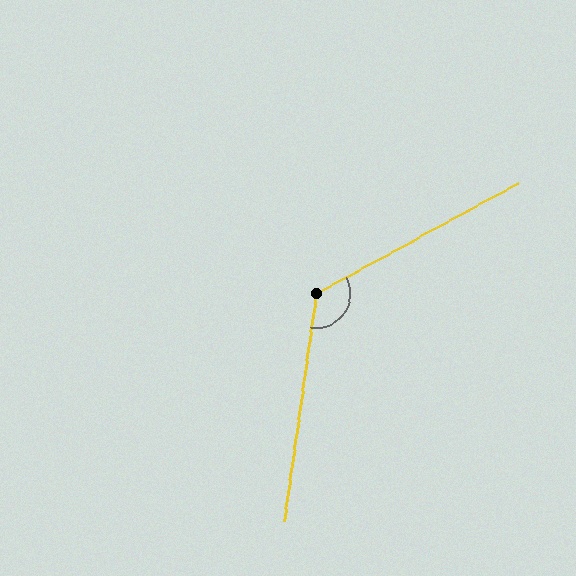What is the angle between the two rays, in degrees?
Approximately 127 degrees.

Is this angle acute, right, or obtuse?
It is obtuse.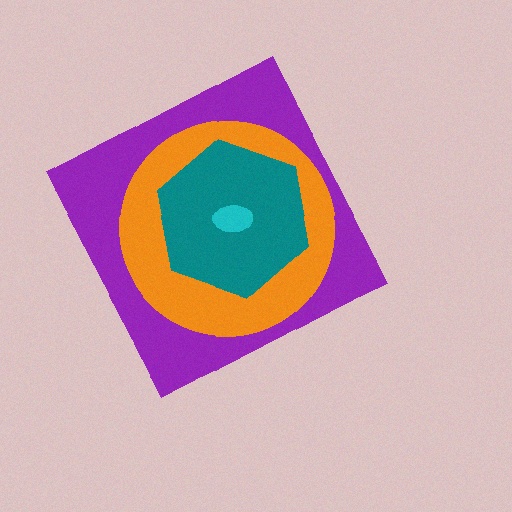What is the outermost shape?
The purple diamond.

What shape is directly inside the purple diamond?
The orange circle.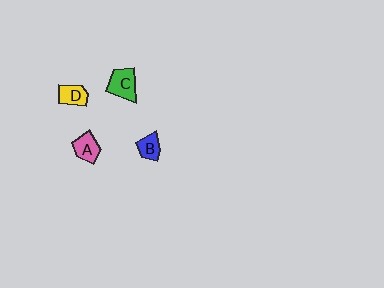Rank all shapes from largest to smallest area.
From largest to smallest: C (green), A (pink), D (yellow), B (blue).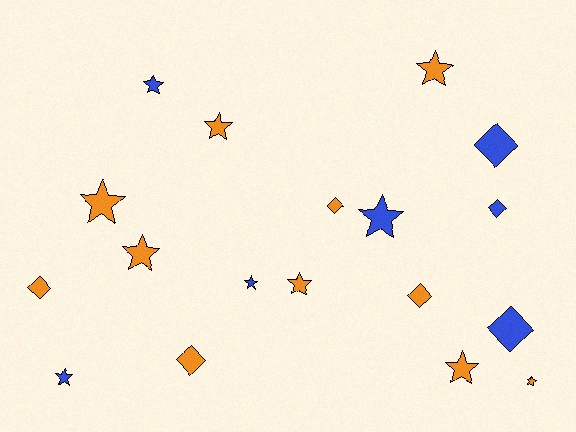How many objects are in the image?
There are 18 objects.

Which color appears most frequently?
Orange, with 11 objects.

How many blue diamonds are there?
There are 3 blue diamonds.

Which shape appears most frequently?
Star, with 11 objects.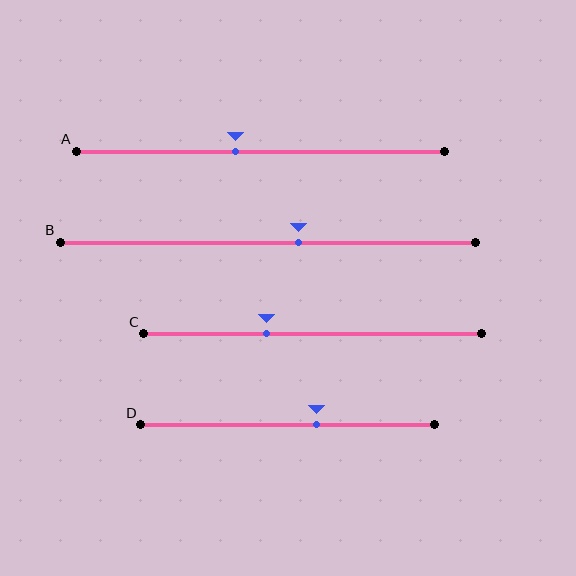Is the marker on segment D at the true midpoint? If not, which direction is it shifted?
No, the marker on segment D is shifted to the right by about 10% of the segment length.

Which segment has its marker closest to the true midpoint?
Segment A has its marker closest to the true midpoint.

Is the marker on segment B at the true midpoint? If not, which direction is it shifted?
No, the marker on segment B is shifted to the right by about 8% of the segment length.